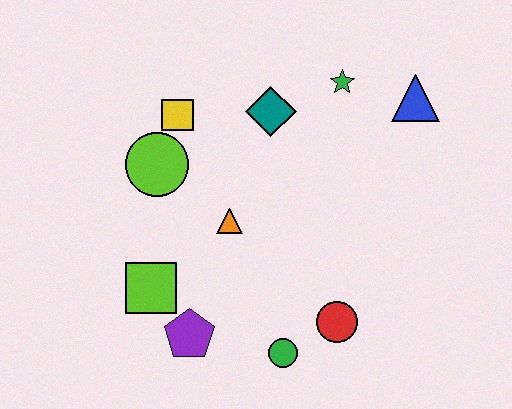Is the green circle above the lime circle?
No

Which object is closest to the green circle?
The red circle is closest to the green circle.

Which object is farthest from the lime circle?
The blue triangle is farthest from the lime circle.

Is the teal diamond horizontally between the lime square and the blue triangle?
Yes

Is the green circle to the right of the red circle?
No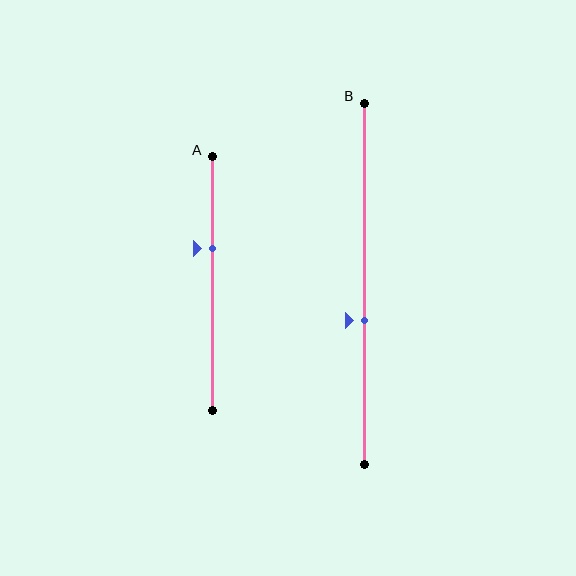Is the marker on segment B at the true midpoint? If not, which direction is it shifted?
No, the marker on segment B is shifted downward by about 10% of the segment length.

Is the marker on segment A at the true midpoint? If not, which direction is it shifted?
No, the marker on segment A is shifted upward by about 14% of the segment length.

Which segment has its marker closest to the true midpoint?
Segment B has its marker closest to the true midpoint.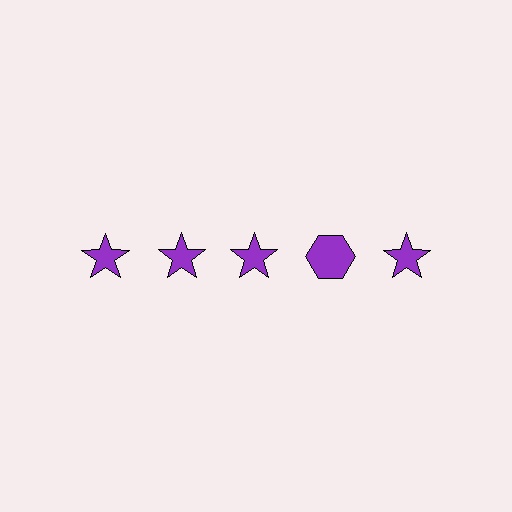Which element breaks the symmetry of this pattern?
The purple hexagon in the top row, second from right column breaks the symmetry. All other shapes are purple stars.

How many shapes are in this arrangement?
There are 5 shapes arranged in a grid pattern.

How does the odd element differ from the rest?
It has a different shape: hexagon instead of star.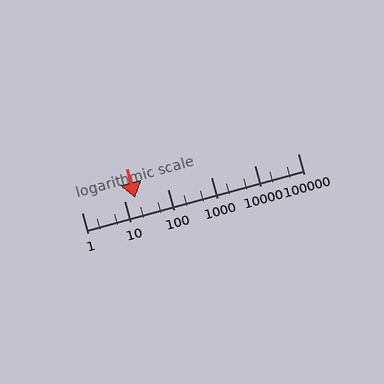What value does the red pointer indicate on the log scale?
The pointer indicates approximately 17.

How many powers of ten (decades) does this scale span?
The scale spans 5 decades, from 1 to 100000.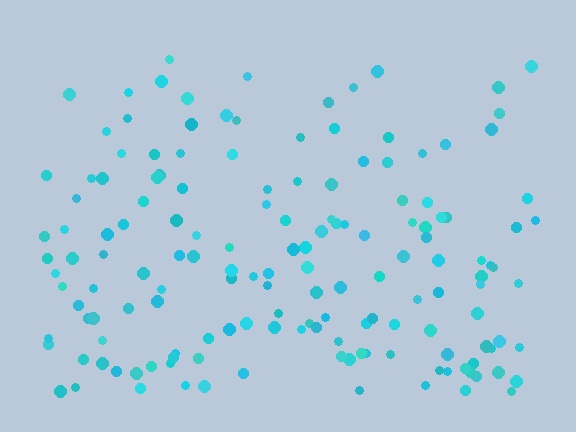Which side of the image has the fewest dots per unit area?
The top.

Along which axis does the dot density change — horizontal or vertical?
Vertical.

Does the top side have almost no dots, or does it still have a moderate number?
Still a moderate number, just noticeably fewer than the bottom.